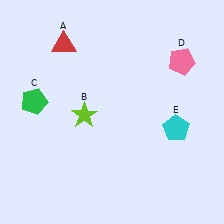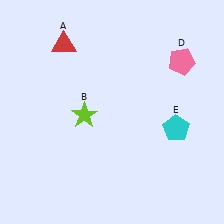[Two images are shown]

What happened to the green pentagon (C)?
The green pentagon (C) was removed in Image 2. It was in the top-left area of Image 1.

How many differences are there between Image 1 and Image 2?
There is 1 difference between the two images.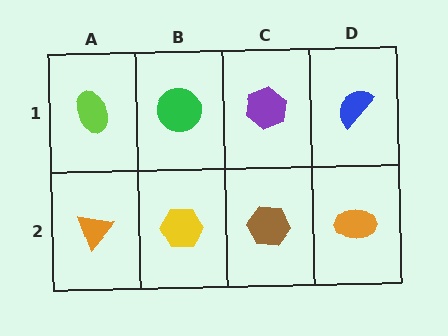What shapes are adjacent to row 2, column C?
A purple hexagon (row 1, column C), a yellow hexagon (row 2, column B), an orange ellipse (row 2, column D).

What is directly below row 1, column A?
An orange triangle.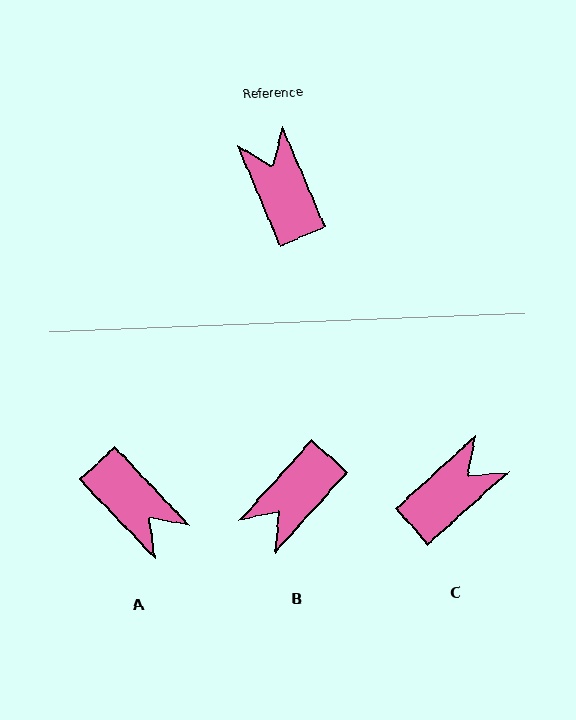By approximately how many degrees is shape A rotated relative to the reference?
Approximately 159 degrees clockwise.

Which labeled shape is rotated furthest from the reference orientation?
A, about 159 degrees away.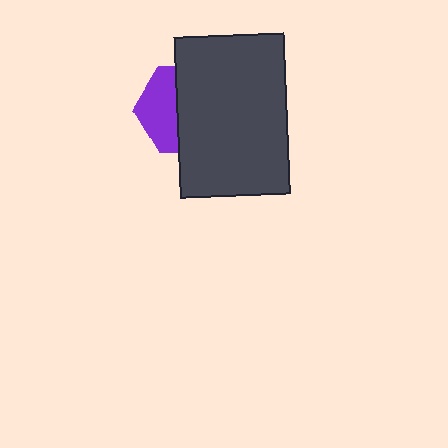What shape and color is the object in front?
The object in front is a dark gray rectangle.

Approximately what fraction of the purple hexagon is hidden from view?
Roughly 59% of the purple hexagon is hidden behind the dark gray rectangle.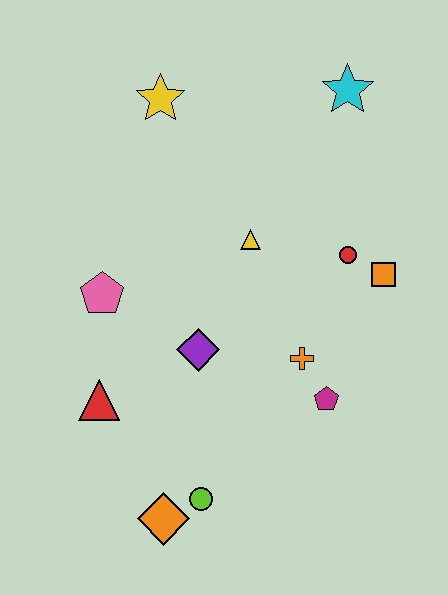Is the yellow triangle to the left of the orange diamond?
No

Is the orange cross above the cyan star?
No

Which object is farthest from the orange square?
The orange diamond is farthest from the orange square.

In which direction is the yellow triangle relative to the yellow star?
The yellow triangle is below the yellow star.